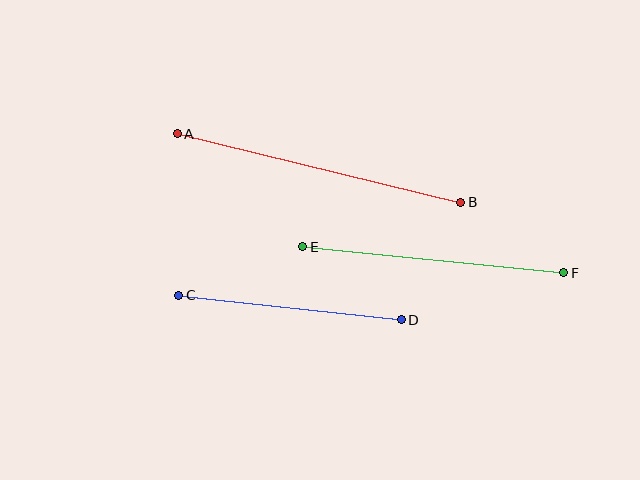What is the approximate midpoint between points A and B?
The midpoint is at approximately (319, 168) pixels.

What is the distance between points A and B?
The distance is approximately 292 pixels.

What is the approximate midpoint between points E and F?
The midpoint is at approximately (433, 260) pixels.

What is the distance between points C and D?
The distance is approximately 224 pixels.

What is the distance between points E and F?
The distance is approximately 263 pixels.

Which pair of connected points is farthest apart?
Points A and B are farthest apart.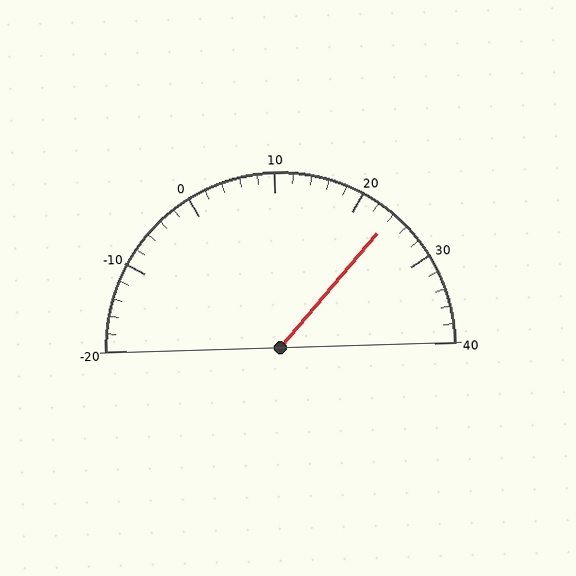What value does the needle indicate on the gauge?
The needle indicates approximately 24.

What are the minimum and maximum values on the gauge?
The gauge ranges from -20 to 40.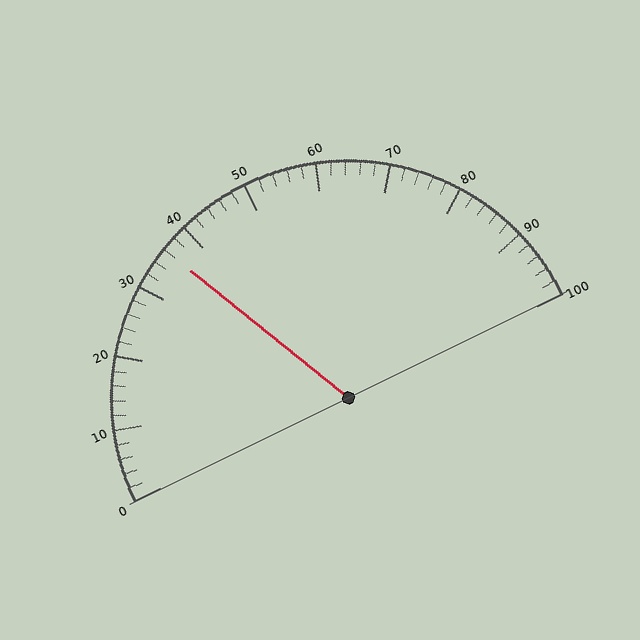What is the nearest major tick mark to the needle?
The nearest major tick mark is 40.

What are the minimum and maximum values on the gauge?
The gauge ranges from 0 to 100.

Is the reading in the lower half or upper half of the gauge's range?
The reading is in the lower half of the range (0 to 100).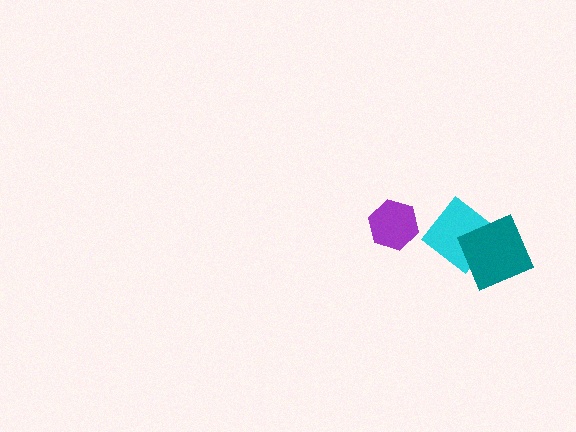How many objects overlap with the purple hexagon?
0 objects overlap with the purple hexagon.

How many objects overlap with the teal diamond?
1 object overlaps with the teal diamond.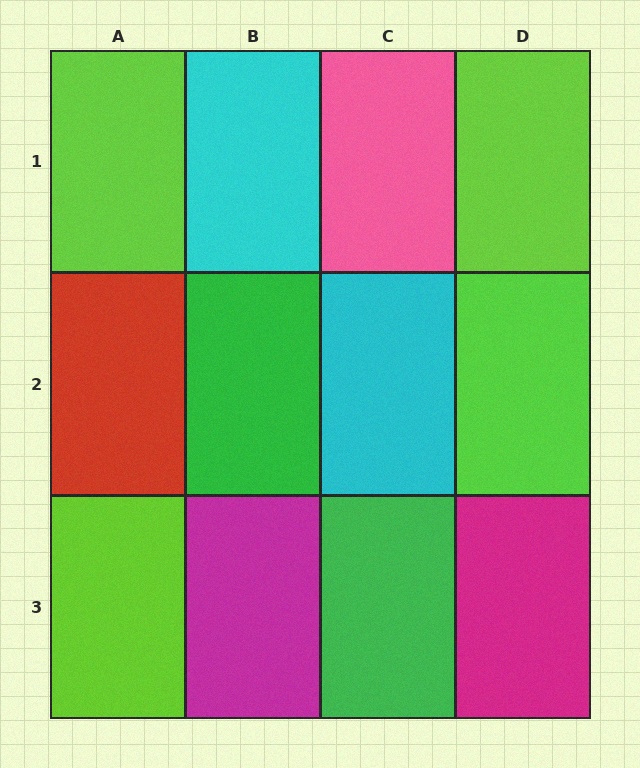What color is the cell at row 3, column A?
Lime.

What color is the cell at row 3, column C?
Green.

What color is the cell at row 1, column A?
Lime.